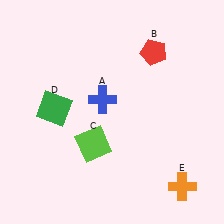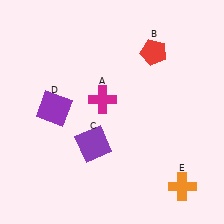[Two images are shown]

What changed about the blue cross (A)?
In Image 1, A is blue. In Image 2, it changed to magenta.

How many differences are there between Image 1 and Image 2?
There are 3 differences between the two images.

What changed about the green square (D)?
In Image 1, D is green. In Image 2, it changed to purple.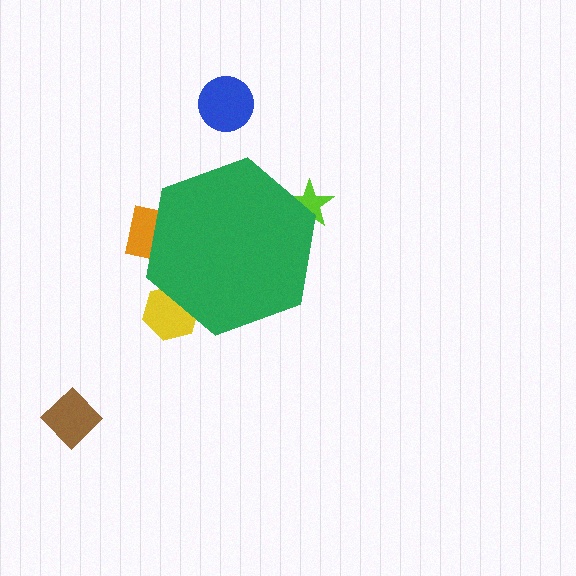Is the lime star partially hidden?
Yes, the lime star is partially hidden behind the green hexagon.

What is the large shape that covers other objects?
A green hexagon.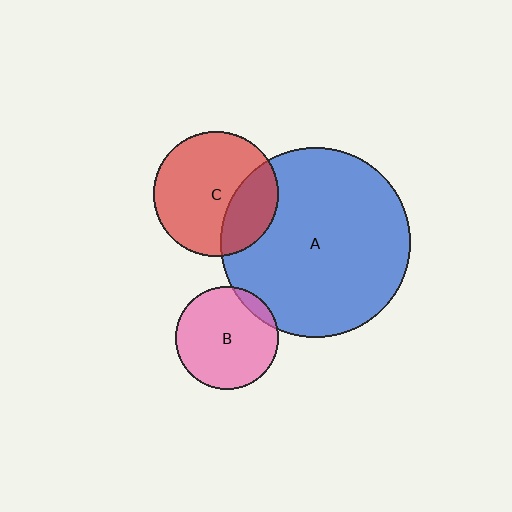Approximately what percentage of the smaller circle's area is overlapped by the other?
Approximately 30%.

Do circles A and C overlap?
Yes.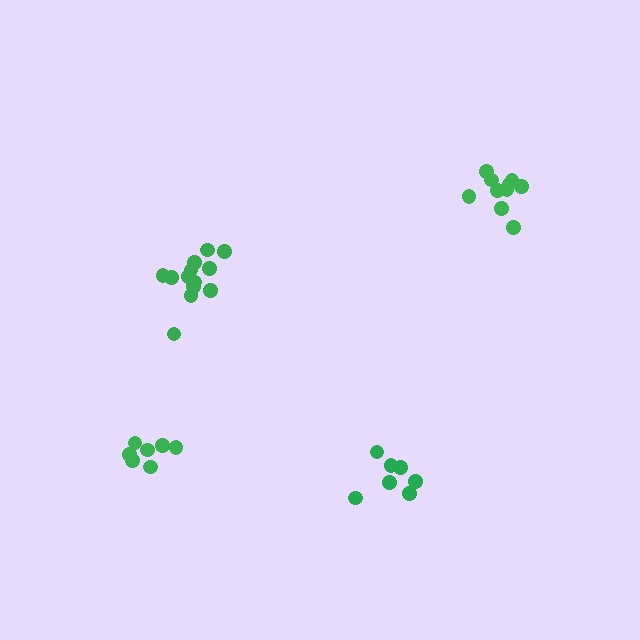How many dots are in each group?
Group 1: 13 dots, Group 2: 7 dots, Group 3: 7 dots, Group 4: 10 dots (37 total).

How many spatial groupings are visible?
There are 4 spatial groupings.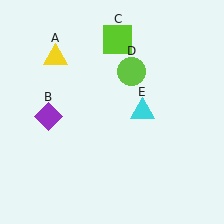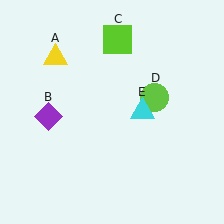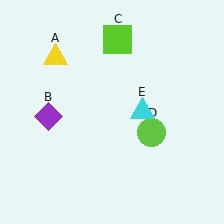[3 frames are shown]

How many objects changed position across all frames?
1 object changed position: lime circle (object D).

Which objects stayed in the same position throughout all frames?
Yellow triangle (object A) and purple diamond (object B) and lime square (object C) and cyan triangle (object E) remained stationary.